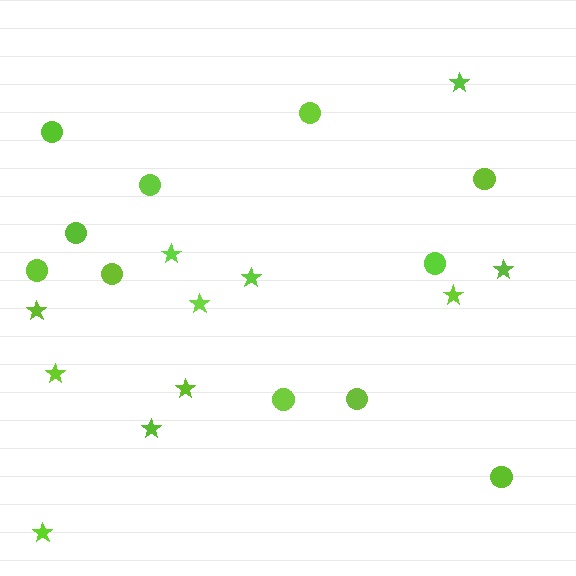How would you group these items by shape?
There are 2 groups: one group of stars (11) and one group of circles (11).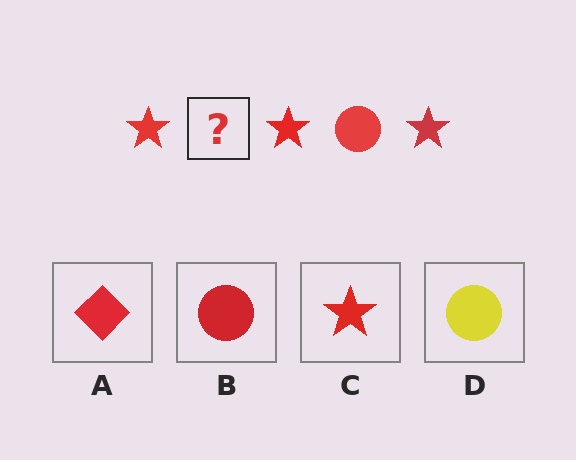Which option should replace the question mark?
Option B.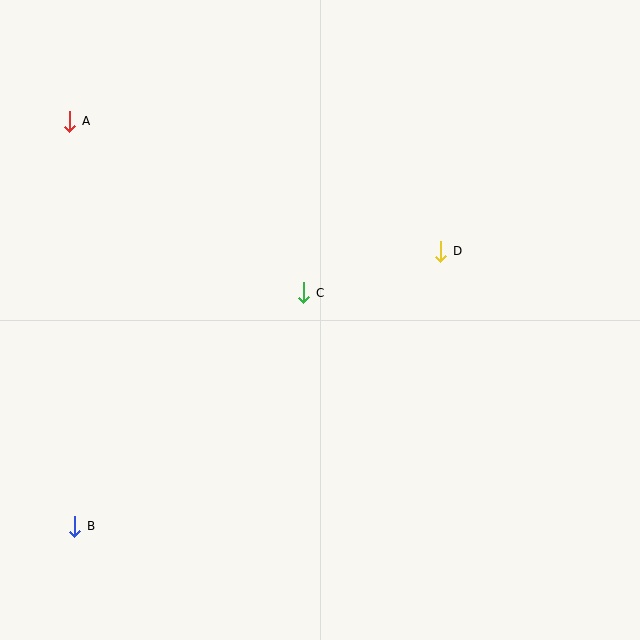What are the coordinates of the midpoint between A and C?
The midpoint between A and C is at (187, 207).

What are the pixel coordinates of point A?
Point A is at (70, 121).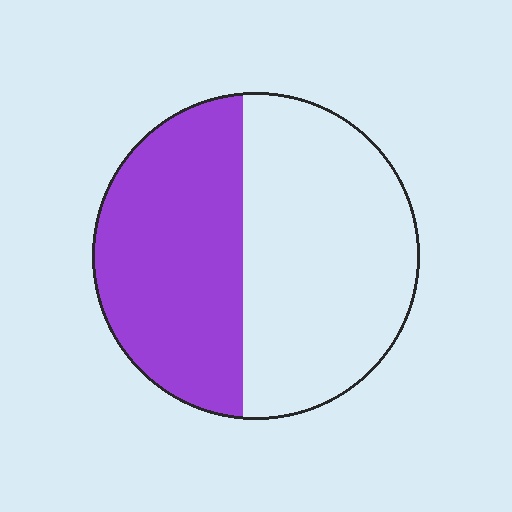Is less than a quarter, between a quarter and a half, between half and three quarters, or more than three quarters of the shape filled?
Between a quarter and a half.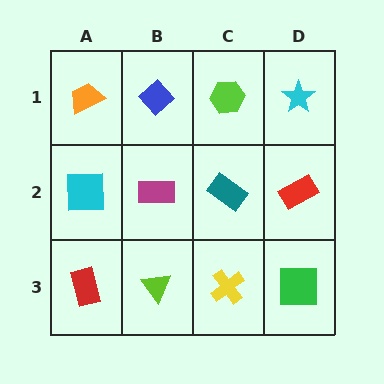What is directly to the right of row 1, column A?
A blue diamond.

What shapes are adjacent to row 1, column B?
A magenta rectangle (row 2, column B), an orange trapezoid (row 1, column A), a lime hexagon (row 1, column C).